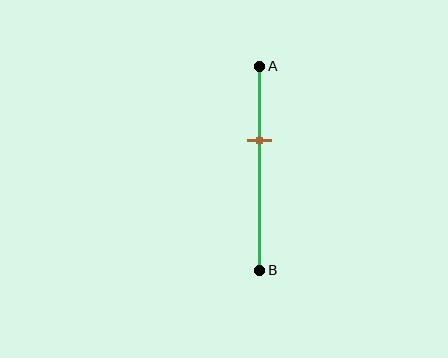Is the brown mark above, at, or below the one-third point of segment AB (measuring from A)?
The brown mark is below the one-third point of segment AB.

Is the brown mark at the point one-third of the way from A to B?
No, the mark is at about 35% from A, not at the 33% one-third point.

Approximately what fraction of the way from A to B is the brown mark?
The brown mark is approximately 35% of the way from A to B.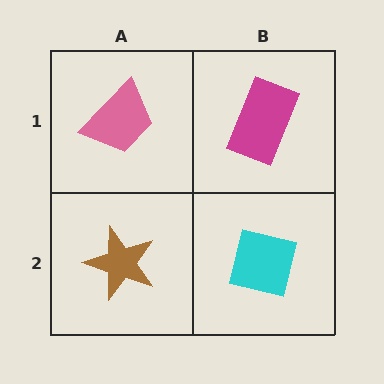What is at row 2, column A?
A brown star.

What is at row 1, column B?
A magenta rectangle.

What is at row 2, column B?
A cyan square.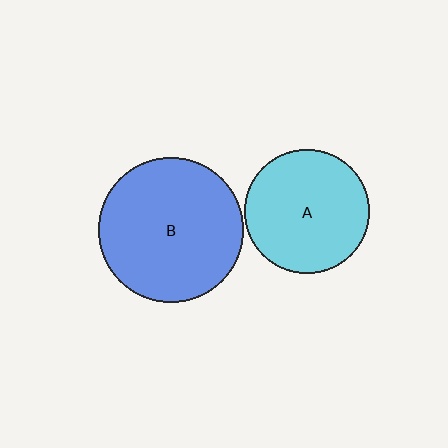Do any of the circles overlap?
No, none of the circles overlap.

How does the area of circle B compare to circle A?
Approximately 1.4 times.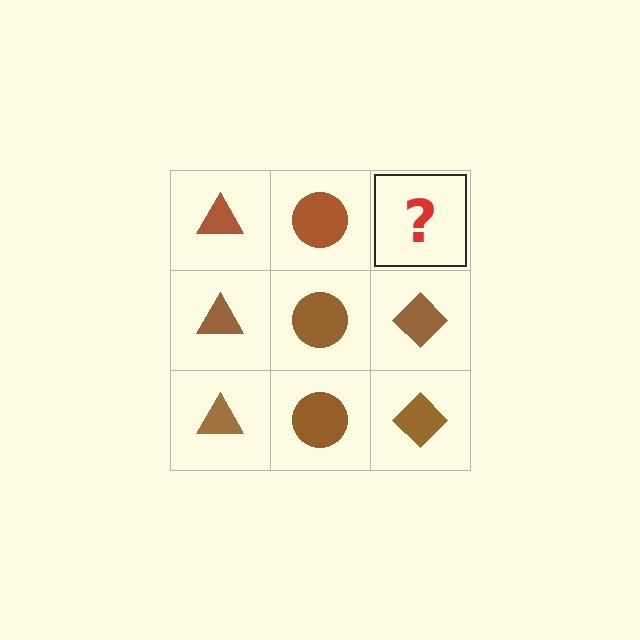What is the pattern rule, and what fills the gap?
The rule is that each column has a consistent shape. The gap should be filled with a brown diamond.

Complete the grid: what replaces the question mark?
The question mark should be replaced with a brown diamond.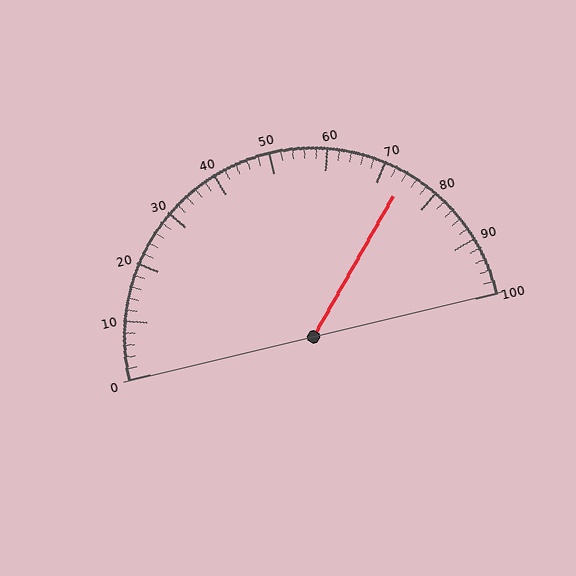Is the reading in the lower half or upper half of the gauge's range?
The reading is in the upper half of the range (0 to 100).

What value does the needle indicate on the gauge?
The needle indicates approximately 74.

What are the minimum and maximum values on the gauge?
The gauge ranges from 0 to 100.